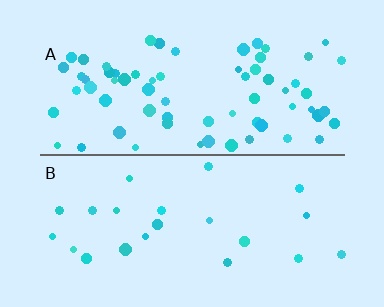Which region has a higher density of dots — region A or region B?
A (the top).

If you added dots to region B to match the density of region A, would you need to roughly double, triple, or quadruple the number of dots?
Approximately triple.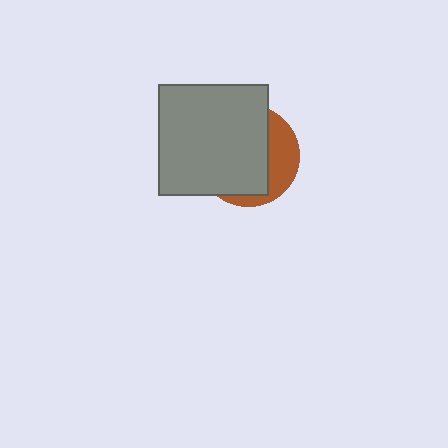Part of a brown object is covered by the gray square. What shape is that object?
It is a circle.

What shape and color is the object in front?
The object in front is a gray square.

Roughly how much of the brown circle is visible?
A small part of it is visible (roughly 30%).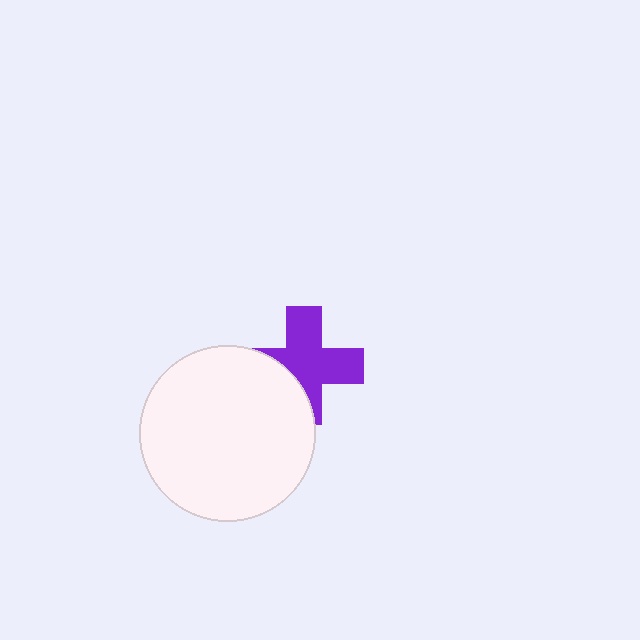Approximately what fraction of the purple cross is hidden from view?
Roughly 33% of the purple cross is hidden behind the white circle.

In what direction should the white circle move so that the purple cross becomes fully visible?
The white circle should move toward the lower-left. That is the shortest direction to clear the overlap and leave the purple cross fully visible.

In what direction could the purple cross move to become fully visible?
The purple cross could move toward the upper-right. That would shift it out from behind the white circle entirely.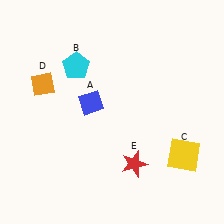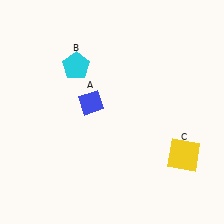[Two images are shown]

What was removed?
The orange diamond (D), the red star (E) were removed in Image 2.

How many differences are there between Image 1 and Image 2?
There are 2 differences between the two images.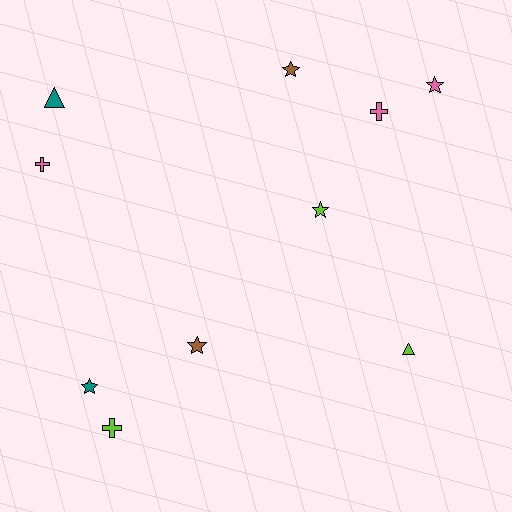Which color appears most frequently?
Lime, with 3 objects.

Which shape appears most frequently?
Star, with 5 objects.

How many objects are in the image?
There are 10 objects.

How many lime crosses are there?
There is 1 lime cross.